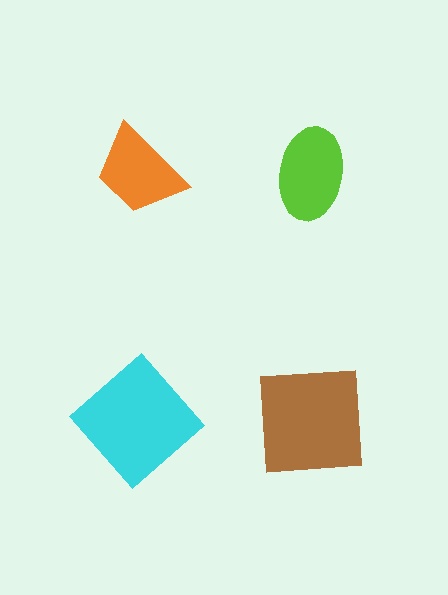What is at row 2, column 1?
A cyan diamond.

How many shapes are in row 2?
2 shapes.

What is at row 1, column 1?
An orange trapezoid.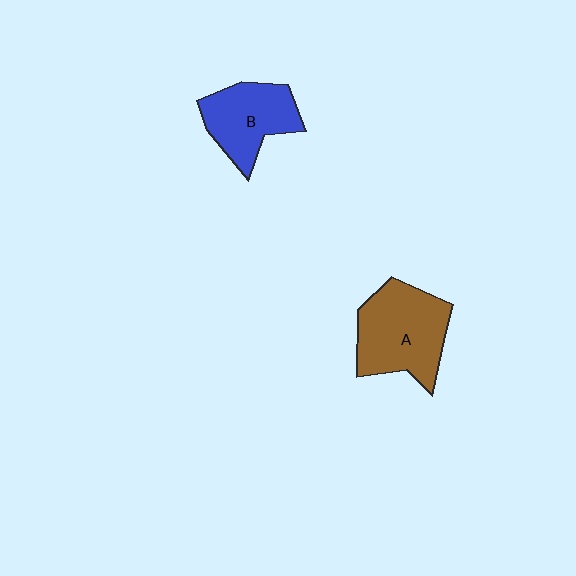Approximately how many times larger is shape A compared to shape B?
Approximately 1.3 times.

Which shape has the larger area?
Shape A (brown).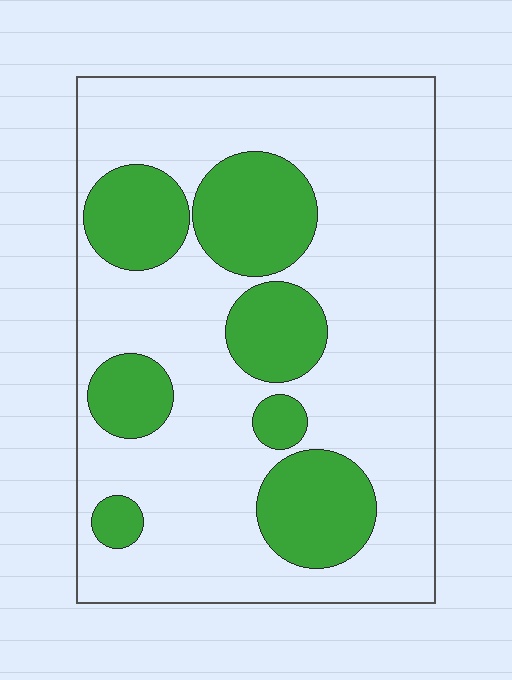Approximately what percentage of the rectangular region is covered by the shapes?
Approximately 25%.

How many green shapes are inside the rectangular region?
7.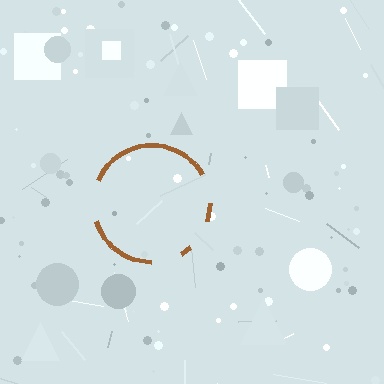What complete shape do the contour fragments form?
The contour fragments form a circle.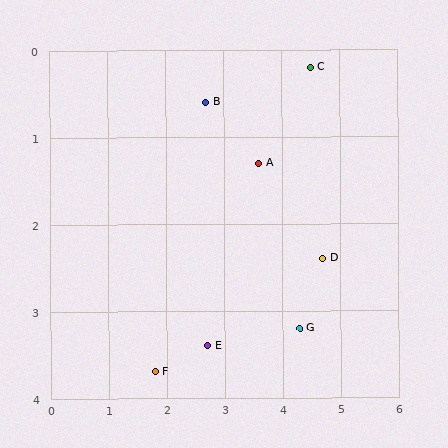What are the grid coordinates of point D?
Point D is at approximately (4.7, 2.4).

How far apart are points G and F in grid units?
Points G and F are about 2.5 grid units apart.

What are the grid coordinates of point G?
Point G is at approximately (4.3, 3.2).